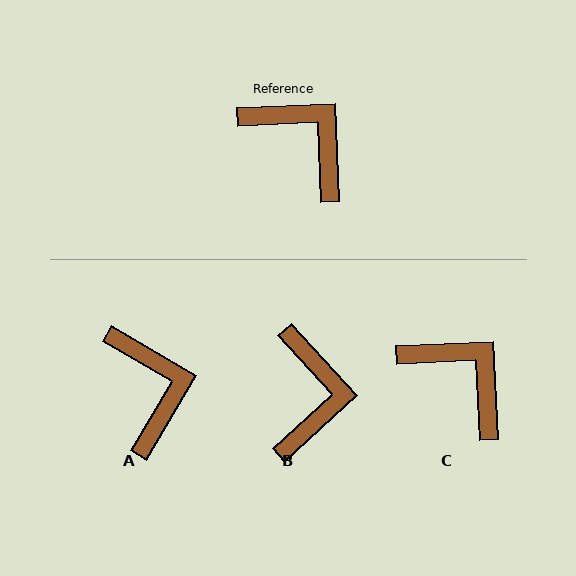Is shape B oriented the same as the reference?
No, it is off by about 50 degrees.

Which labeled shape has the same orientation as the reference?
C.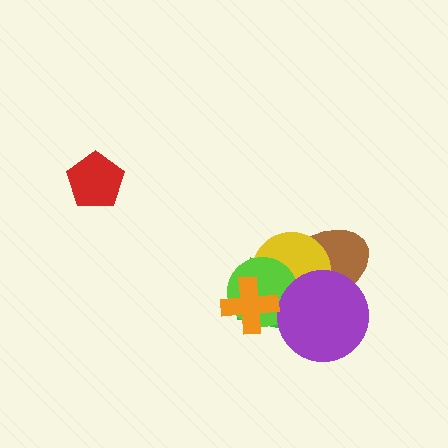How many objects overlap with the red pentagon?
0 objects overlap with the red pentagon.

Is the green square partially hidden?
Yes, it is partially covered by another shape.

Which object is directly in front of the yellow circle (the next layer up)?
The lime circle is directly in front of the yellow circle.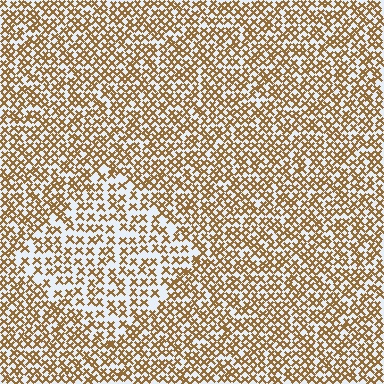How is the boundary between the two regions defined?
The boundary is defined by a change in element density (approximately 1.6x ratio). All elements are the same color, size, and shape.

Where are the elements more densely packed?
The elements are more densely packed outside the diamond boundary.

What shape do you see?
I see a diamond.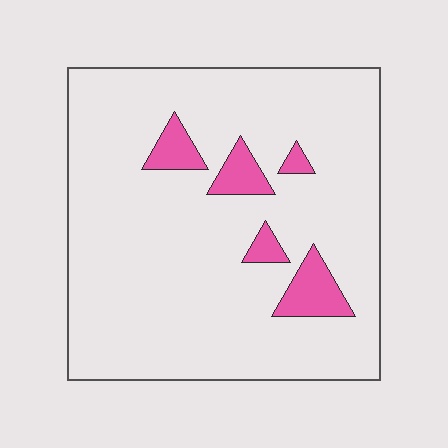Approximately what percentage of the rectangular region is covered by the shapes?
Approximately 10%.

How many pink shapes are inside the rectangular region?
5.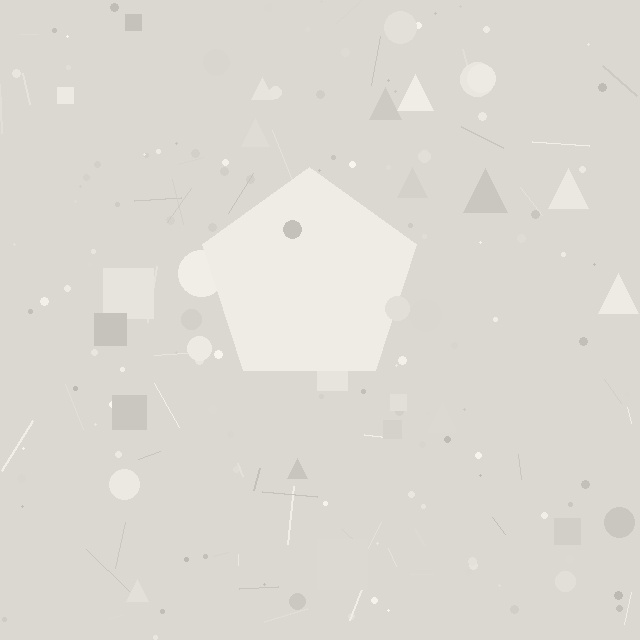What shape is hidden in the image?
A pentagon is hidden in the image.